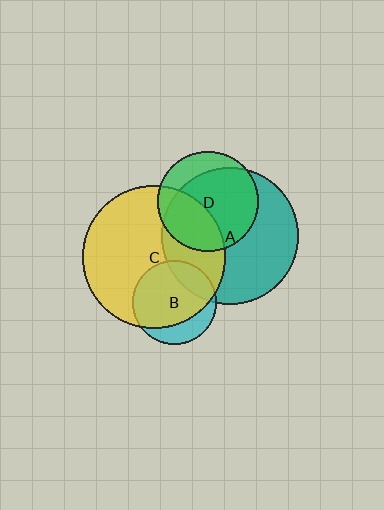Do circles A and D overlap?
Yes.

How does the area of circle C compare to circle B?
Approximately 2.9 times.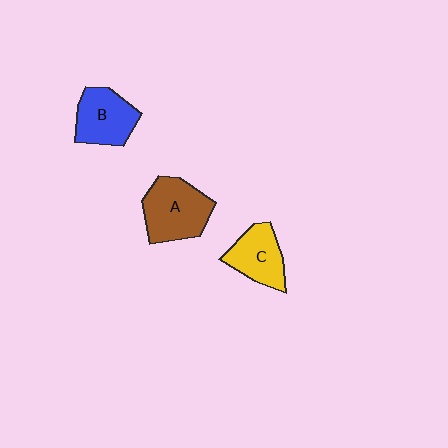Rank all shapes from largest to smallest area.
From largest to smallest: A (brown), B (blue), C (yellow).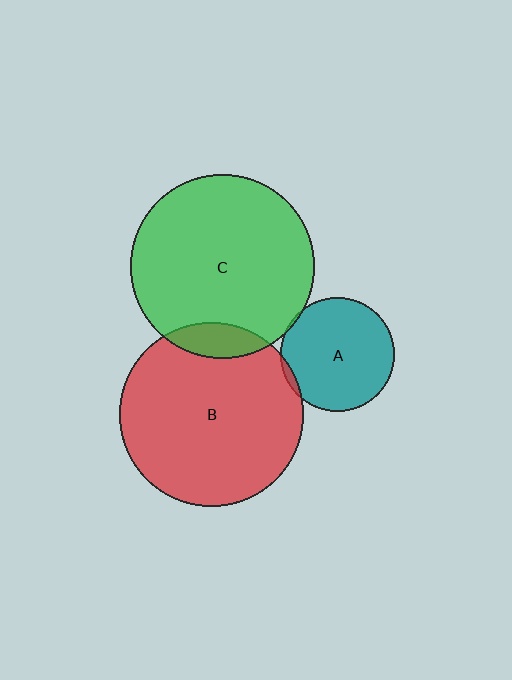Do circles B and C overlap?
Yes.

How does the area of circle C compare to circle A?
Approximately 2.6 times.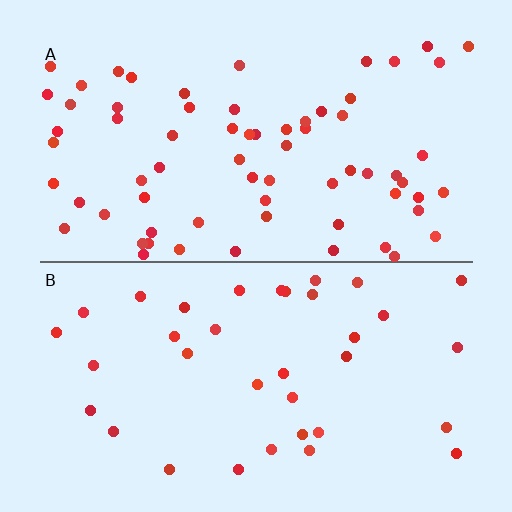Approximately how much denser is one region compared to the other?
Approximately 1.9× — region A over region B.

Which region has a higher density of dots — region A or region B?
A (the top).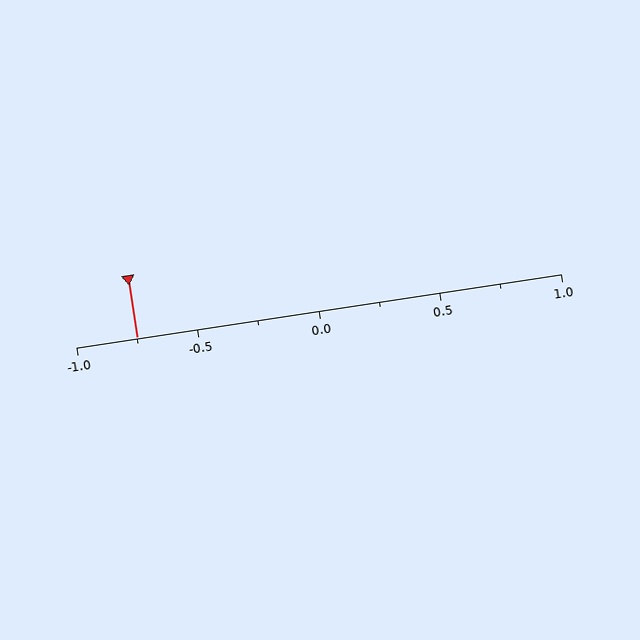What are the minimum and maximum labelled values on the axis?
The axis runs from -1.0 to 1.0.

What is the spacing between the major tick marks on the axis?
The major ticks are spaced 0.5 apart.